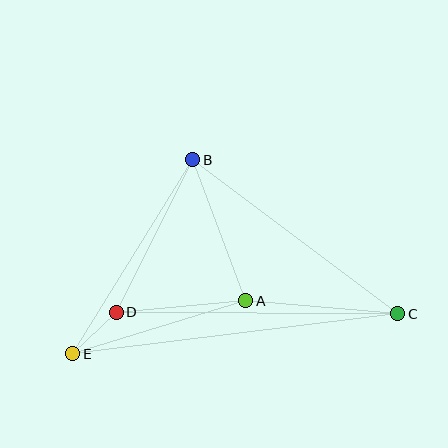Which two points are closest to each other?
Points D and E are closest to each other.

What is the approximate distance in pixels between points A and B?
The distance between A and B is approximately 151 pixels.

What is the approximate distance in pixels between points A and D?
The distance between A and D is approximately 130 pixels.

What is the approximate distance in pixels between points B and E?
The distance between B and E is approximately 228 pixels.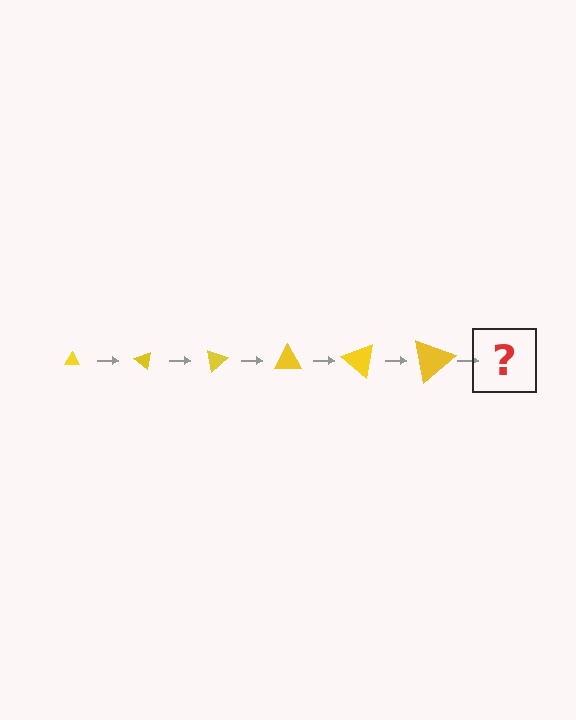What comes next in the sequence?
The next element should be a triangle, larger than the previous one and rotated 240 degrees from the start.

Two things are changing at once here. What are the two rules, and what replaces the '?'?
The two rules are that the triangle grows larger each step and it rotates 40 degrees each step. The '?' should be a triangle, larger than the previous one and rotated 240 degrees from the start.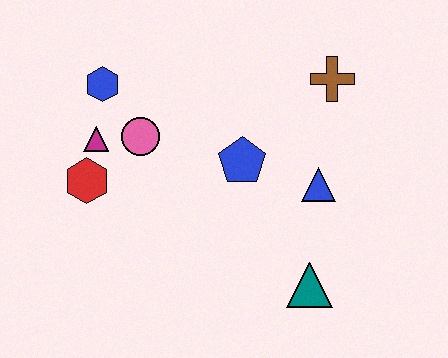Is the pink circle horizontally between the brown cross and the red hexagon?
Yes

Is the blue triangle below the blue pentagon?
Yes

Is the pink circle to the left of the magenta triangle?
No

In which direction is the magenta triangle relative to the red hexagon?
The magenta triangle is above the red hexagon.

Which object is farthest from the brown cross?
The red hexagon is farthest from the brown cross.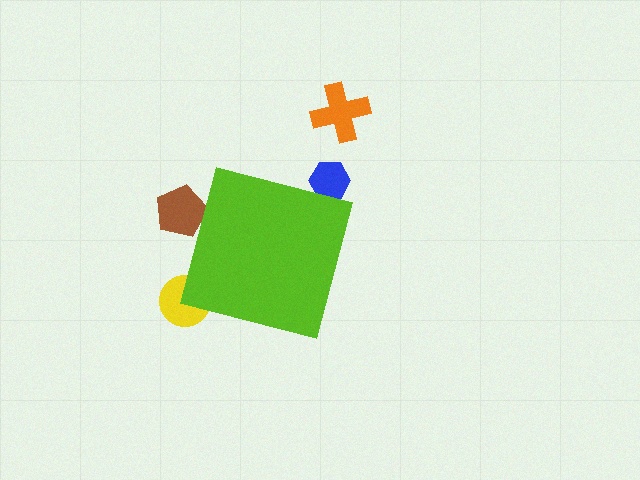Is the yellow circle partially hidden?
Yes, the yellow circle is partially hidden behind the lime square.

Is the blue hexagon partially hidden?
Yes, the blue hexagon is partially hidden behind the lime square.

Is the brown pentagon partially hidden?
Yes, the brown pentagon is partially hidden behind the lime square.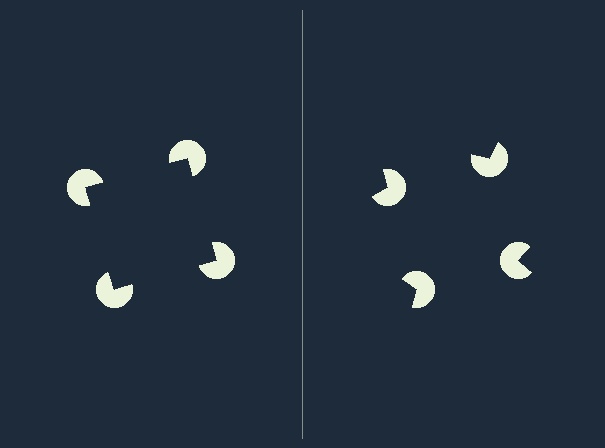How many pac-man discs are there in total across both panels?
8 — 4 on each side.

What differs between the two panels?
The pac-man discs are positioned identically on both sides; only the wedge orientations differ. On the left they align to a square; on the right they are misaligned.